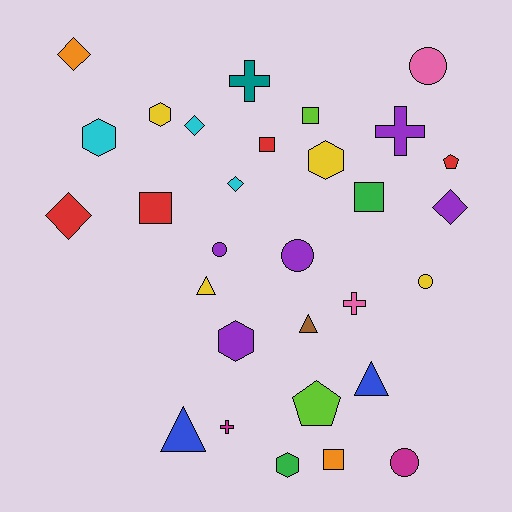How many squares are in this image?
There are 5 squares.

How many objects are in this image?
There are 30 objects.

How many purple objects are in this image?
There are 5 purple objects.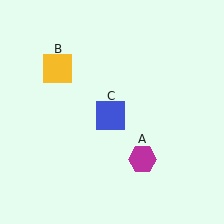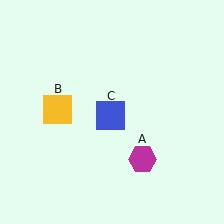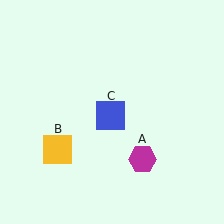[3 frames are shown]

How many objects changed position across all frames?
1 object changed position: yellow square (object B).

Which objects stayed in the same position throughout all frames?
Magenta hexagon (object A) and blue square (object C) remained stationary.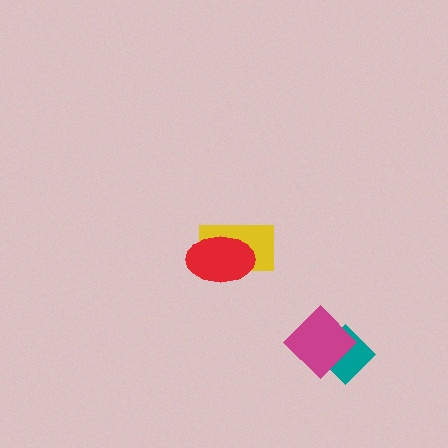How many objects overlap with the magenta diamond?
1 object overlaps with the magenta diamond.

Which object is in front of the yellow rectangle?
The red ellipse is in front of the yellow rectangle.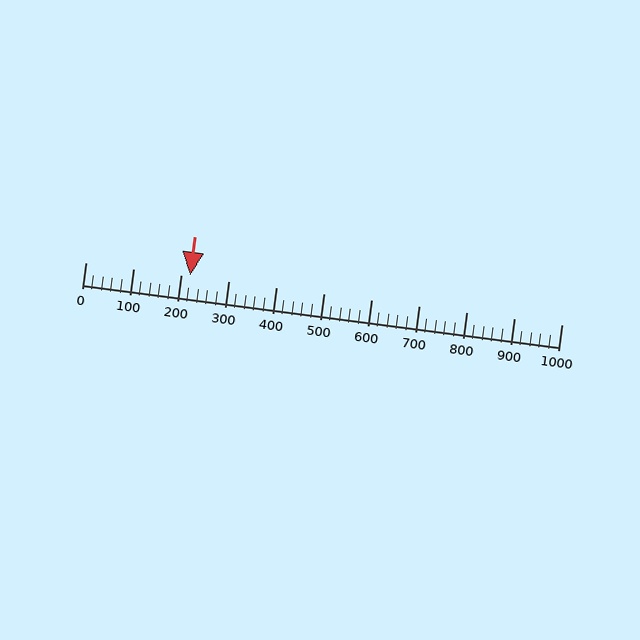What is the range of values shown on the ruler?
The ruler shows values from 0 to 1000.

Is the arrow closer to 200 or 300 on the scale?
The arrow is closer to 200.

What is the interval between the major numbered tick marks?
The major tick marks are spaced 100 units apart.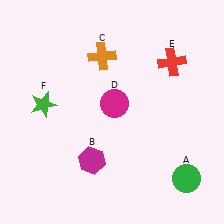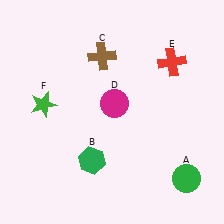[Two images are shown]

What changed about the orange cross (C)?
In Image 1, C is orange. In Image 2, it changed to brown.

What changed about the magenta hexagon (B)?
In Image 1, B is magenta. In Image 2, it changed to green.